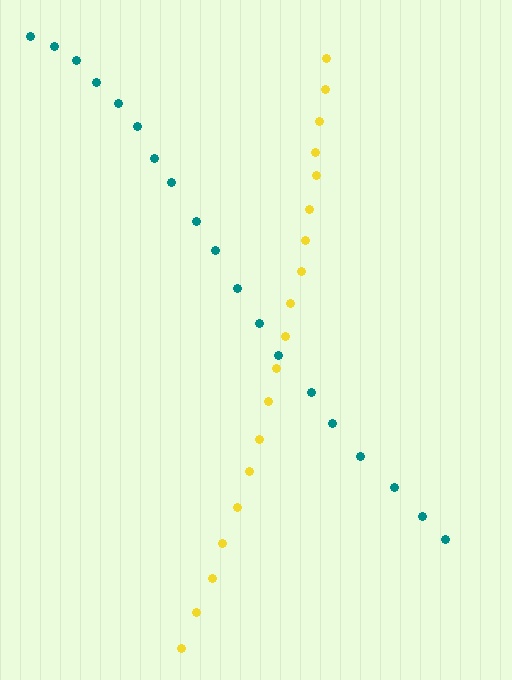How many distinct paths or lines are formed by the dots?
There are 2 distinct paths.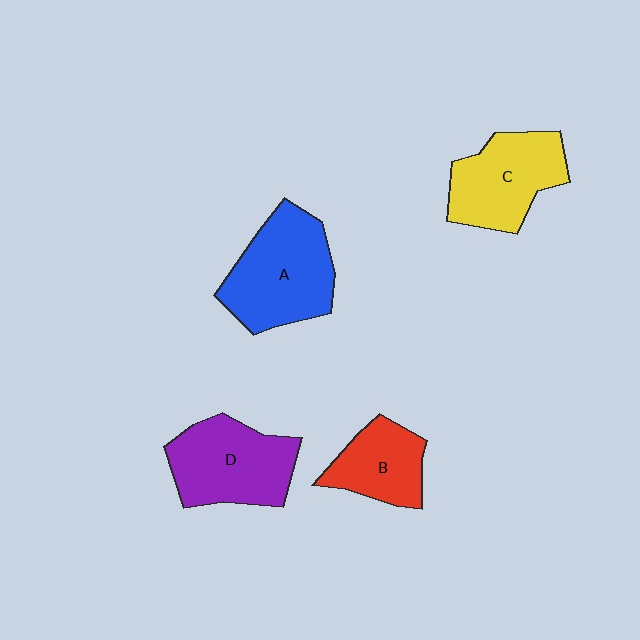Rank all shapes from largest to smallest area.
From largest to smallest: A (blue), D (purple), C (yellow), B (red).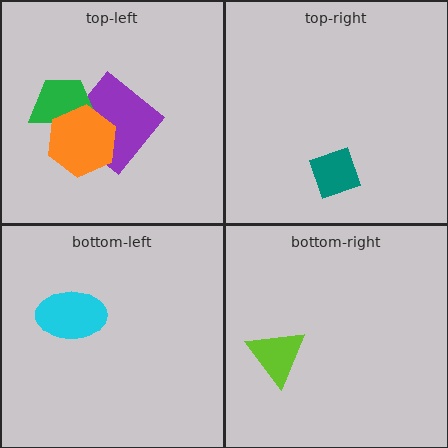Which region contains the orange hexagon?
The top-left region.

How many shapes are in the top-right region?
1.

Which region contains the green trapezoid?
The top-left region.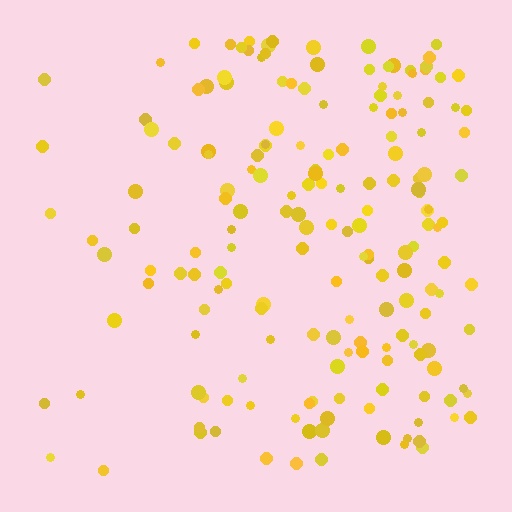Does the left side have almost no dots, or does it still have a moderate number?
Still a moderate number, just noticeably fewer than the right.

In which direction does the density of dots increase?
From left to right, with the right side densest.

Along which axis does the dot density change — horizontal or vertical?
Horizontal.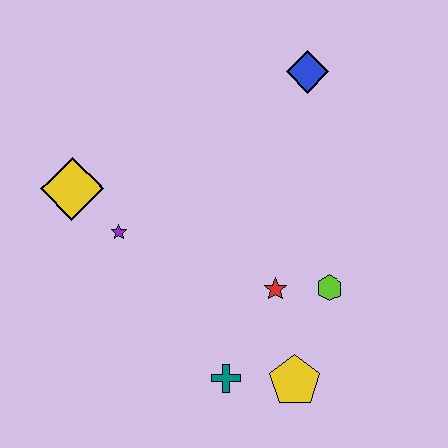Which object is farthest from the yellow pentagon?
The blue diamond is farthest from the yellow pentagon.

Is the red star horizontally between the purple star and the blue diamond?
Yes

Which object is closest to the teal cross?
The yellow pentagon is closest to the teal cross.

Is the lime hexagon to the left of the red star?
No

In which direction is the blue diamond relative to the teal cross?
The blue diamond is above the teal cross.